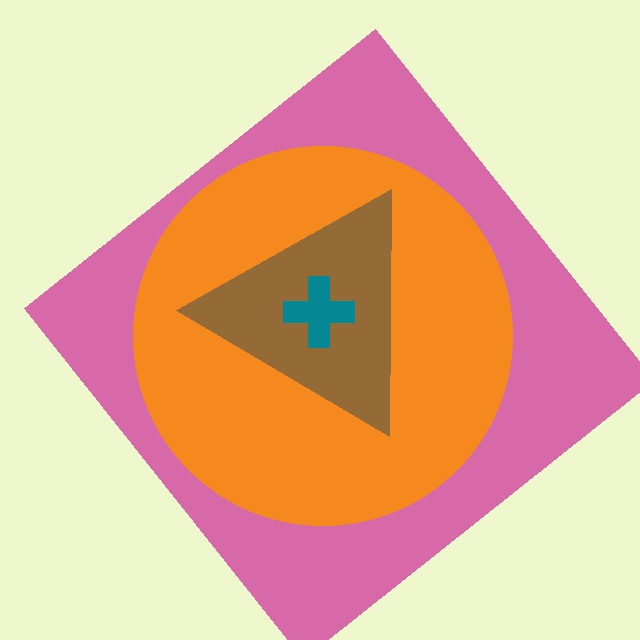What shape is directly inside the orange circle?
The brown triangle.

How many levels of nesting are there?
4.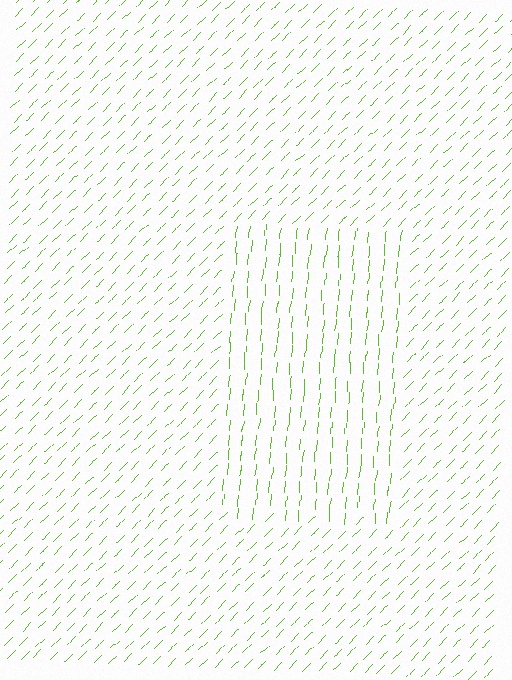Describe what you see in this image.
The image is filled with small lime line segments. A rectangle region in the image has lines oriented differently from the surrounding lines, creating a visible texture boundary.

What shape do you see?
I see a rectangle.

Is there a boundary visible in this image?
Yes, there is a texture boundary formed by a change in line orientation.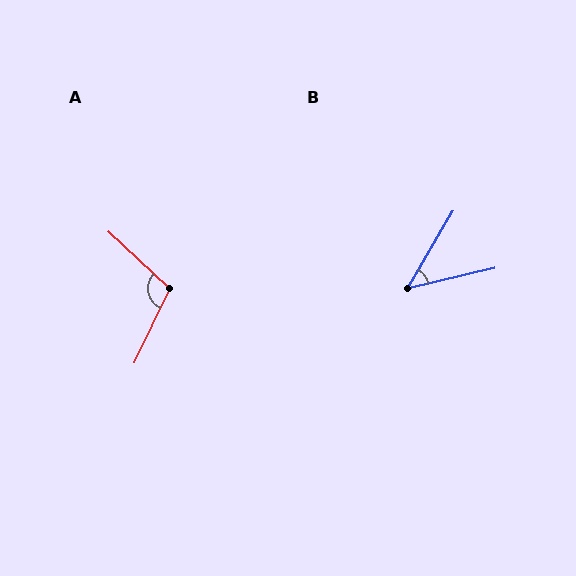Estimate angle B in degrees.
Approximately 46 degrees.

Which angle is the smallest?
B, at approximately 46 degrees.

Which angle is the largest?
A, at approximately 107 degrees.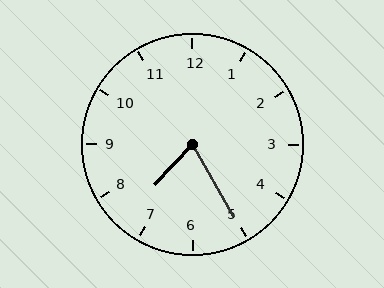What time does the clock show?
7:25.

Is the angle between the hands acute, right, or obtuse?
It is acute.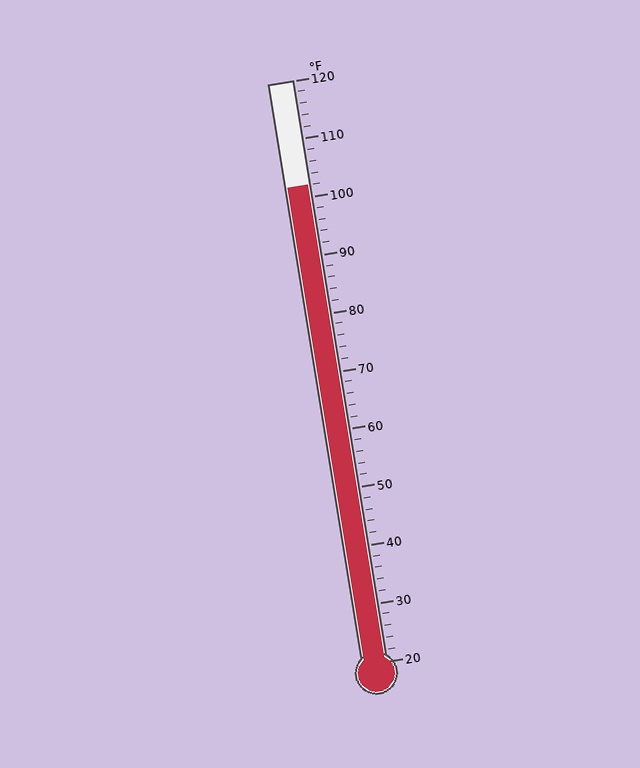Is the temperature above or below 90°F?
The temperature is above 90°F.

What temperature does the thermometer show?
The thermometer shows approximately 102°F.